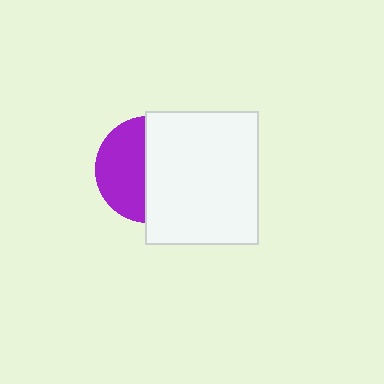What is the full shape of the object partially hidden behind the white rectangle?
The partially hidden object is a purple circle.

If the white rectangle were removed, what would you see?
You would see the complete purple circle.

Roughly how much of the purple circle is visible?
About half of it is visible (roughly 46%).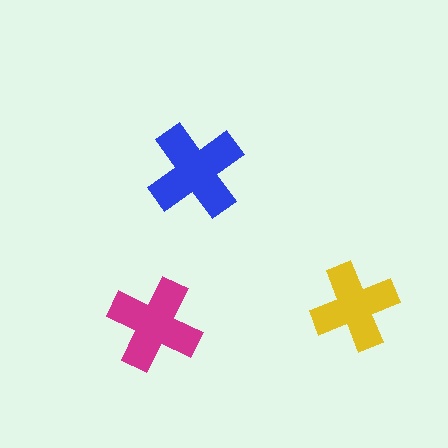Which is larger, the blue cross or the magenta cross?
The blue one.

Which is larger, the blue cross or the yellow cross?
The blue one.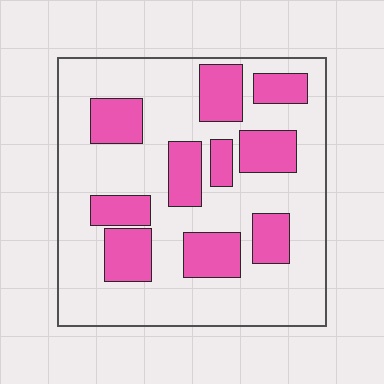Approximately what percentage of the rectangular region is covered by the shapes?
Approximately 30%.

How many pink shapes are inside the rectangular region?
10.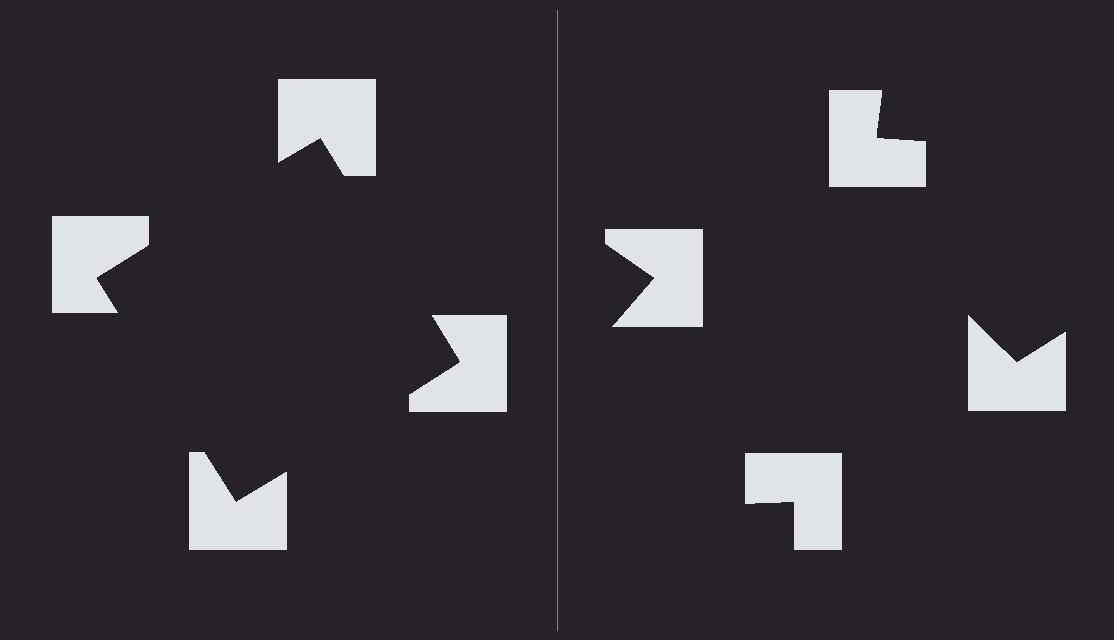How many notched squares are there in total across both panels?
8 — 4 on each side.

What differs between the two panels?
The notched squares are positioned identically on both sides; only the wedge orientations differ. On the left they align to a square; on the right they are misaligned.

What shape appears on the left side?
An illusory square.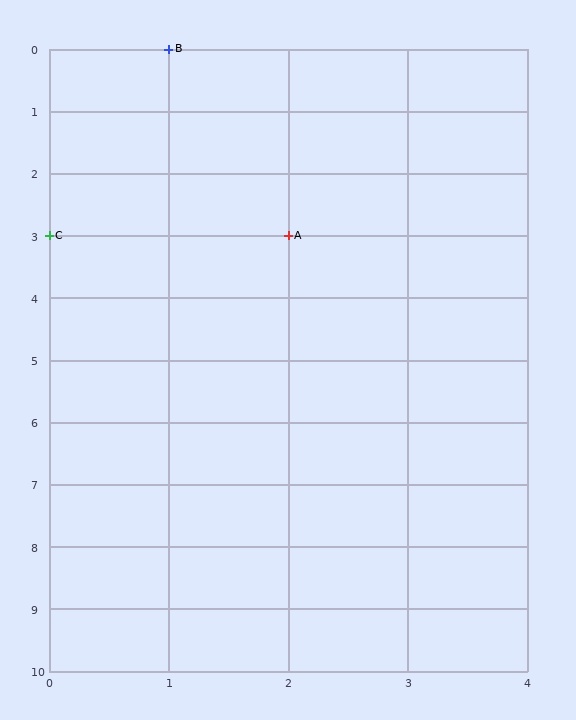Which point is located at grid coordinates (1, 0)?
Point B is at (1, 0).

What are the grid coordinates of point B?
Point B is at grid coordinates (1, 0).